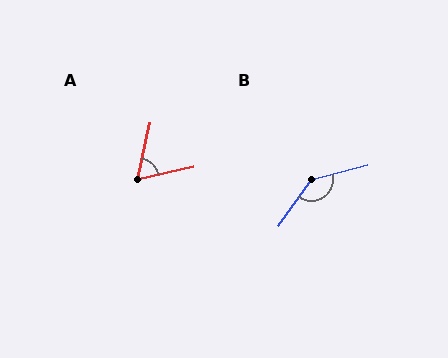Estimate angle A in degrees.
Approximately 65 degrees.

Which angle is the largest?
B, at approximately 140 degrees.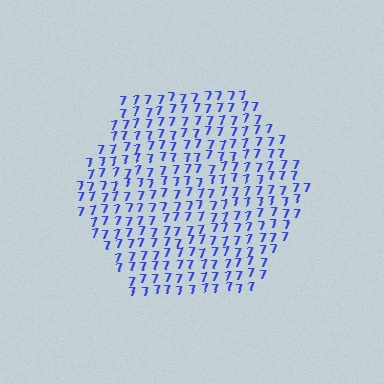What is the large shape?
The large shape is a hexagon.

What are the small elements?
The small elements are digit 7's.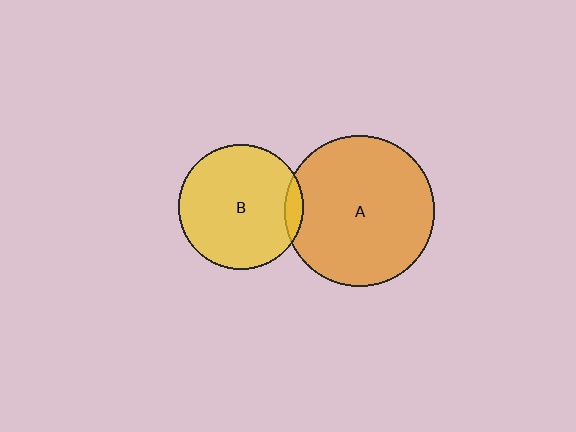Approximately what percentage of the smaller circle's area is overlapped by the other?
Approximately 10%.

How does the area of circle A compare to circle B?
Approximately 1.4 times.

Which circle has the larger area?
Circle A (orange).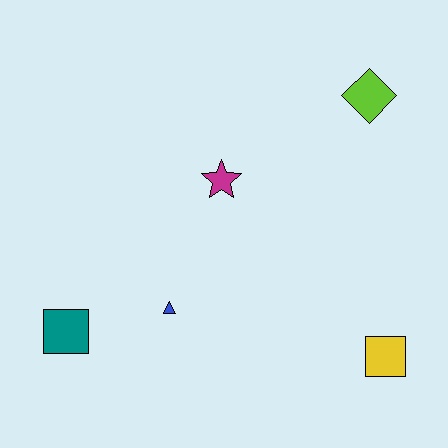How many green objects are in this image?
There are no green objects.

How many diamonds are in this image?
There is 1 diamond.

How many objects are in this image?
There are 5 objects.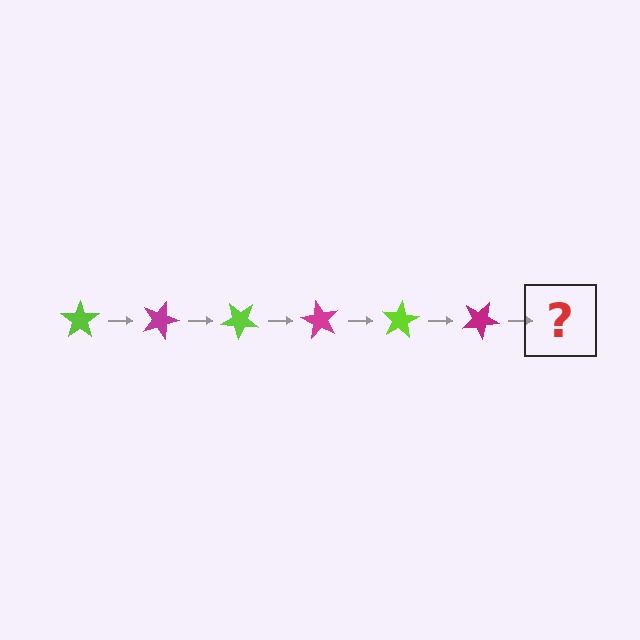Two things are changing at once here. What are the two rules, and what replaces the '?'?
The two rules are that it rotates 20 degrees each step and the color cycles through lime and magenta. The '?' should be a lime star, rotated 120 degrees from the start.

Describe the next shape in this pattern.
It should be a lime star, rotated 120 degrees from the start.